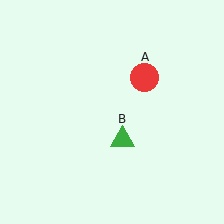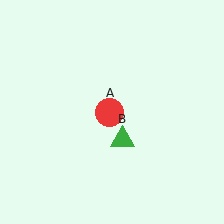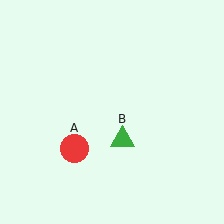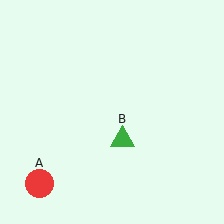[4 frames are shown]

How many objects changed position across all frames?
1 object changed position: red circle (object A).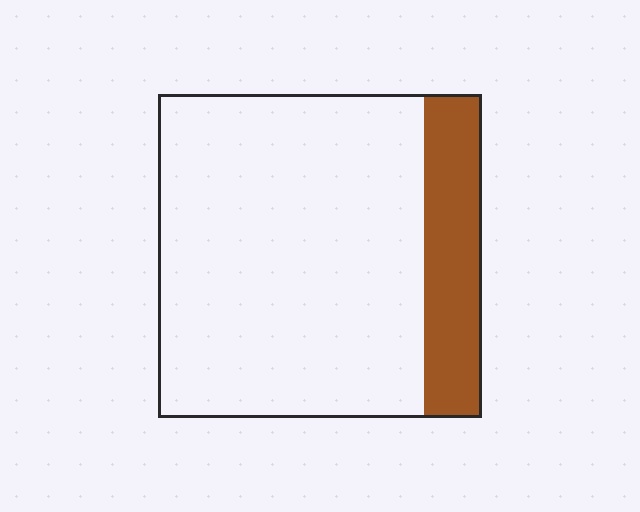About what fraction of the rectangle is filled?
About one sixth (1/6).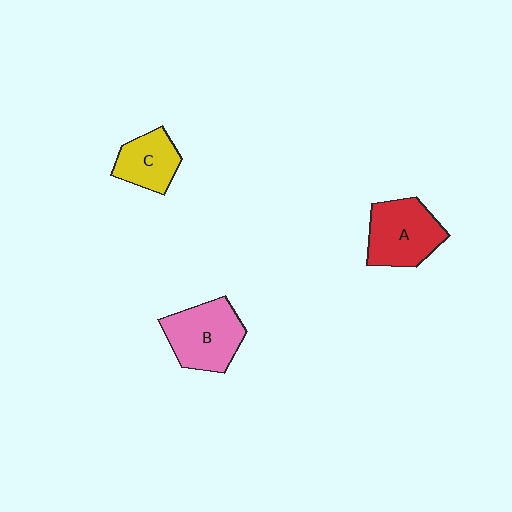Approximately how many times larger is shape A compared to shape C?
Approximately 1.4 times.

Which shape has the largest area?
Shape B (pink).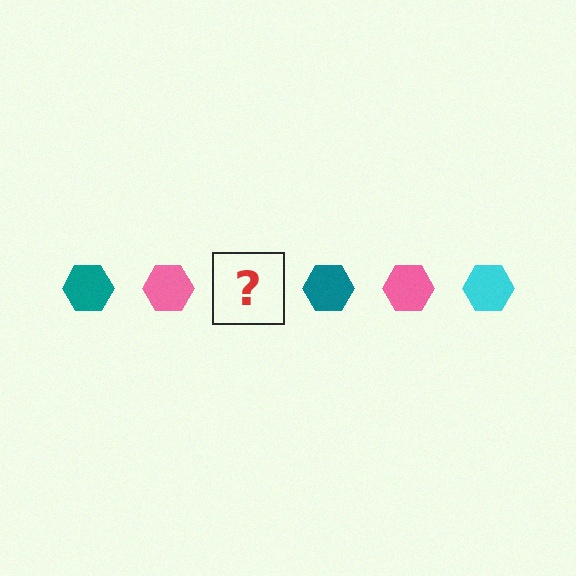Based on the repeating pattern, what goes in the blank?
The blank should be a cyan hexagon.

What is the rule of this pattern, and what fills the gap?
The rule is that the pattern cycles through teal, pink, cyan hexagons. The gap should be filled with a cyan hexagon.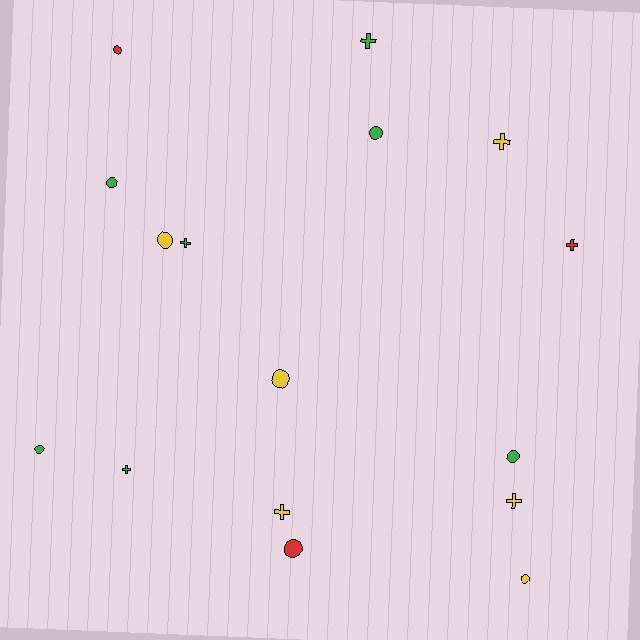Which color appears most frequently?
Green, with 7 objects.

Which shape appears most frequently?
Circle, with 9 objects.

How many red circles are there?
There are 2 red circles.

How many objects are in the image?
There are 16 objects.